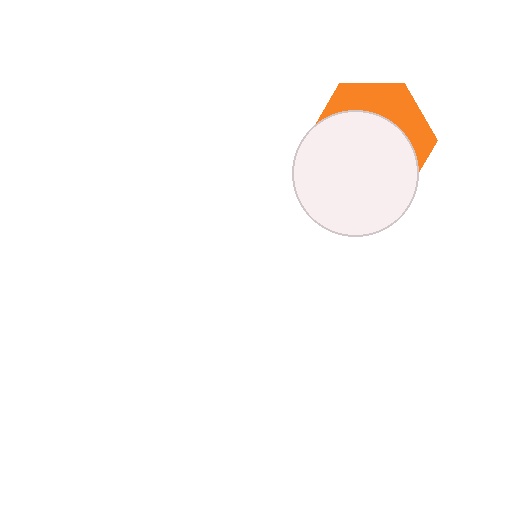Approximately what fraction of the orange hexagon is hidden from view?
Roughly 67% of the orange hexagon is hidden behind the white circle.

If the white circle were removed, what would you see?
You would see the complete orange hexagon.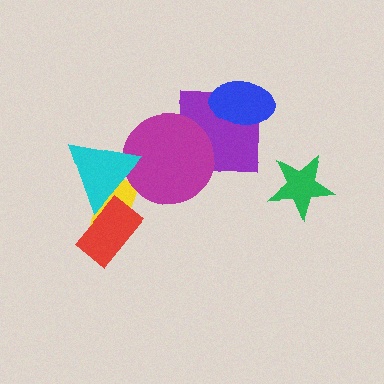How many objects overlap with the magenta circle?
2 objects overlap with the magenta circle.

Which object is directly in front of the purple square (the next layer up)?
The blue ellipse is directly in front of the purple square.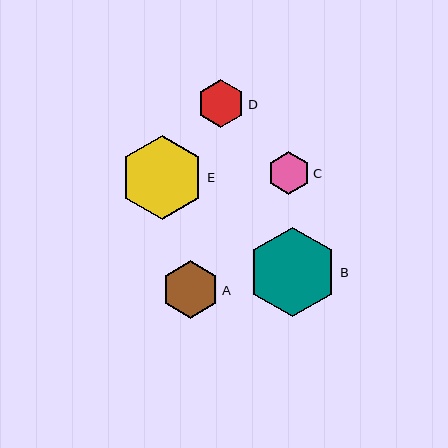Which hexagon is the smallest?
Hexagon C is the smallest with a size of approximately 43 pixels.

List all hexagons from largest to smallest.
From largest to smallest: B, E, A, D, C.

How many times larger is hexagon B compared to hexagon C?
Hexagon B is approximately 2.1 times the size of hexagon C.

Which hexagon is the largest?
Hexagon B is the largest with a size of approximately 89 pixels.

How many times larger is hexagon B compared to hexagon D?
Hexagon B is approximately 1.9 times the size of hexagon D.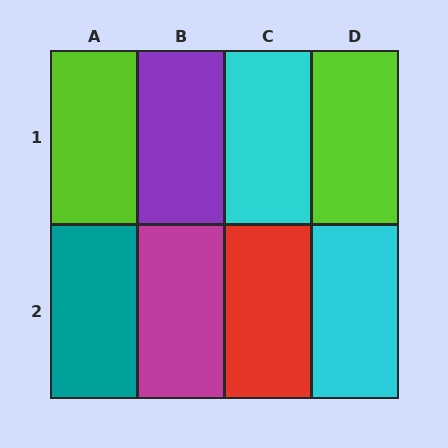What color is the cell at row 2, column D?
Cyan.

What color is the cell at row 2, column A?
Teal.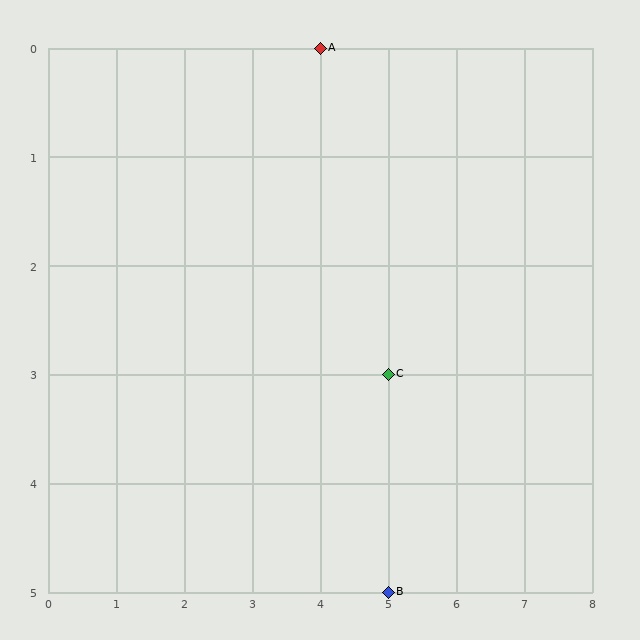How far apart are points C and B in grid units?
Points C and B are 2 rows apart.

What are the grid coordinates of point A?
Point A is at grid coordinates (4, 0).